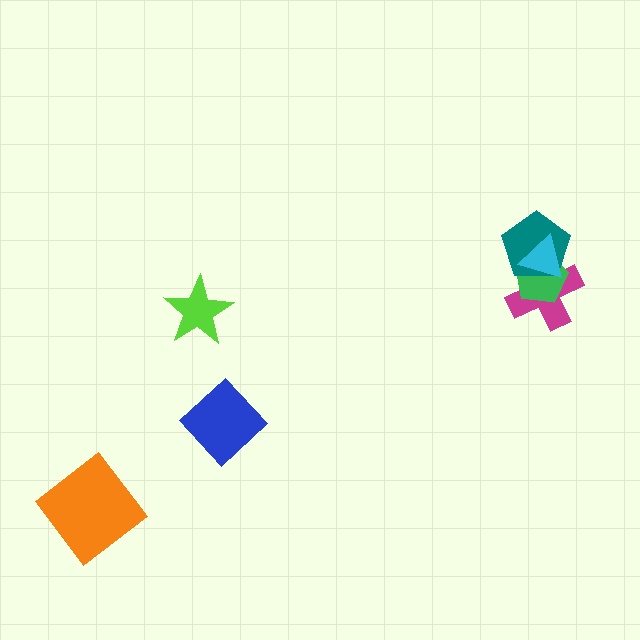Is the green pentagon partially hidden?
Yes, it is partially covered by another shape.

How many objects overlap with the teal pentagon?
3 objects overlap with the teal pentagon.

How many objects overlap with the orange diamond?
0 objects overlap with the orange diamond.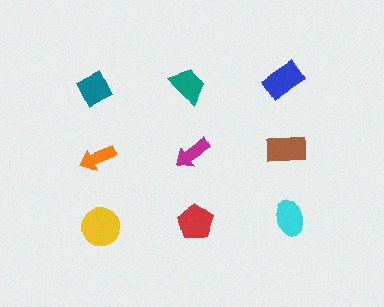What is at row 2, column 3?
A brown rectangle.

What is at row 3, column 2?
A red pentagon.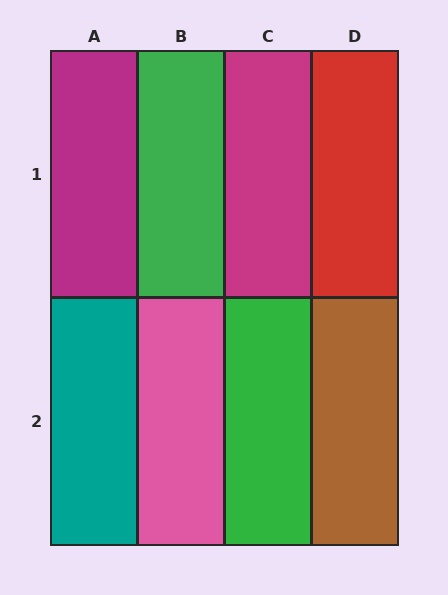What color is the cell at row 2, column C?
Green.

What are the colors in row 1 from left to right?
Magenta, green, magenta, red.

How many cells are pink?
1 cell is pink.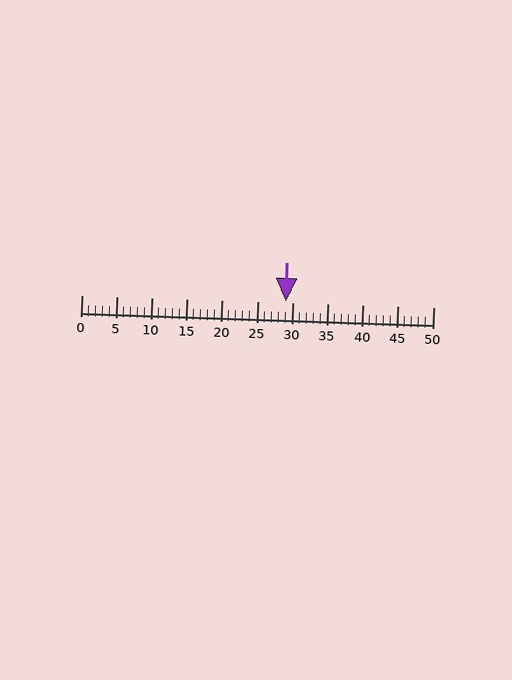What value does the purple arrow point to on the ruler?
The purple arrow points to approximately 29.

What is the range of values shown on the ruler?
The ruler shows values from 0 to 50.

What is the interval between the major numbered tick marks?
The major tick marks are spaced 5 units apart.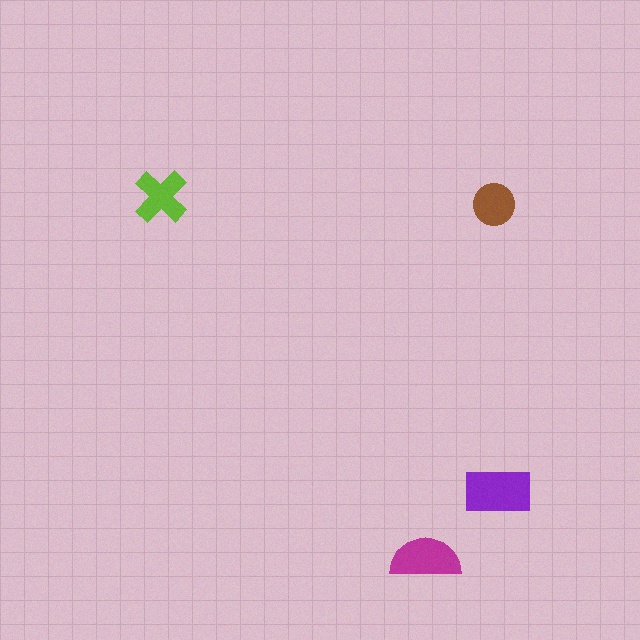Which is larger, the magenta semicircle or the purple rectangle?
The purple rectangle.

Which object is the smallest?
The brown circle.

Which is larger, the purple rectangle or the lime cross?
The purple rectangle.